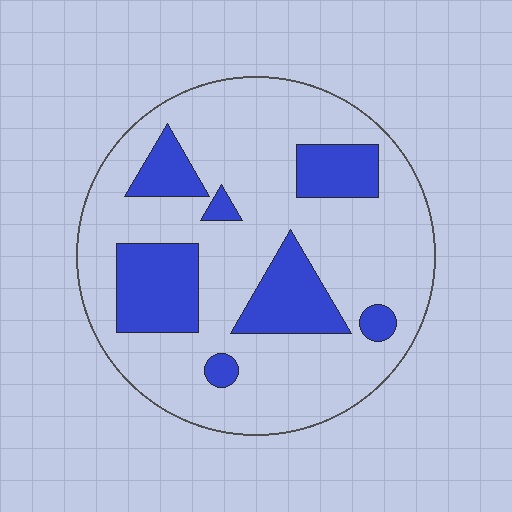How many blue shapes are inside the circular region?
7.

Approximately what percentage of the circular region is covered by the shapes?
Approximately 25%.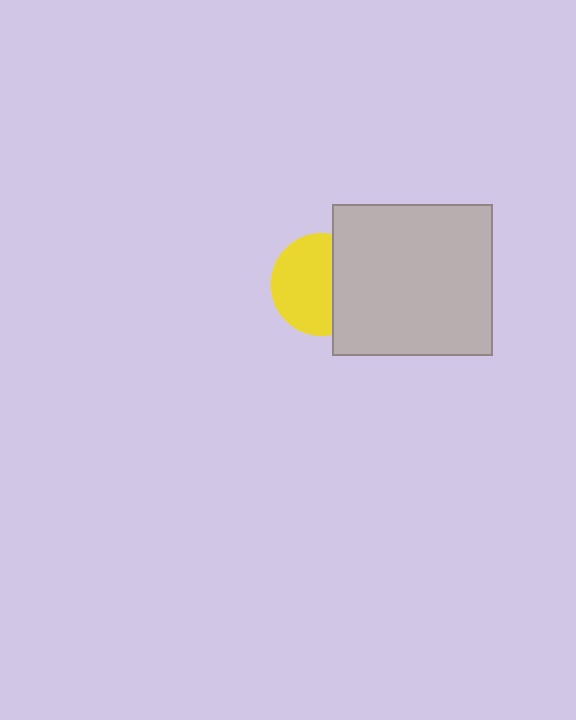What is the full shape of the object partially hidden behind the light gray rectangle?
The partially hidden object is a yellow circle.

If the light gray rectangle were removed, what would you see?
You would see the complete yellow circle.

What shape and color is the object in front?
The object in front is a light gray rectangle.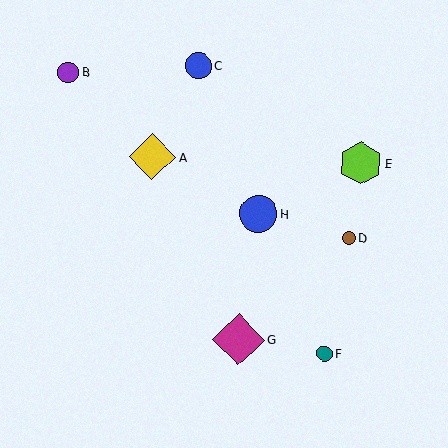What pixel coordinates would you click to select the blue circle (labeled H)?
Click at (258, 214) to select the blue circle H.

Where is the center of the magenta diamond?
The center of the magenta diamond is at (239, 340).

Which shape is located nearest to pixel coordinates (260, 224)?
The blue circle (labeled H) at (258, 214) is nearest to that location.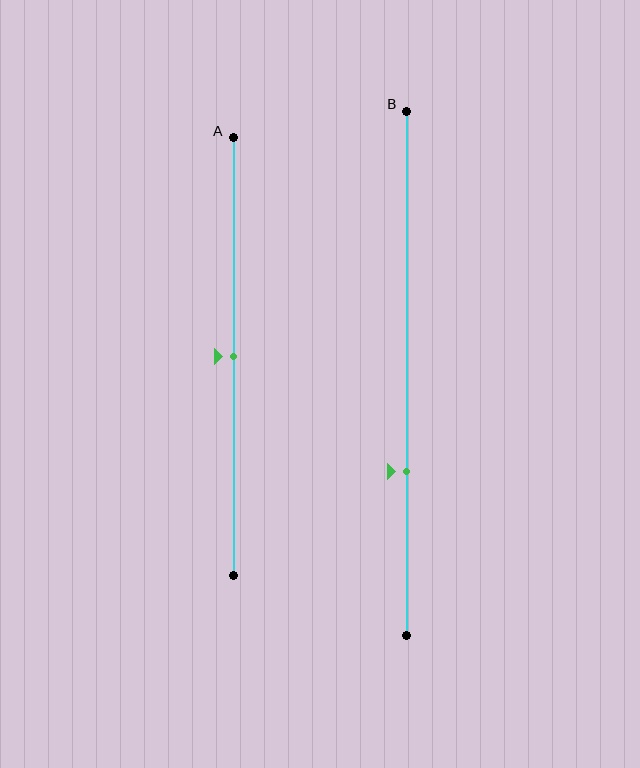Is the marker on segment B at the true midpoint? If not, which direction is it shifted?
No, the marker on segment B is shifted downward by about 19% of the segment length.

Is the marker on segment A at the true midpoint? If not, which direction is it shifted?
Yes, the marker on segment A is at the true midpoint.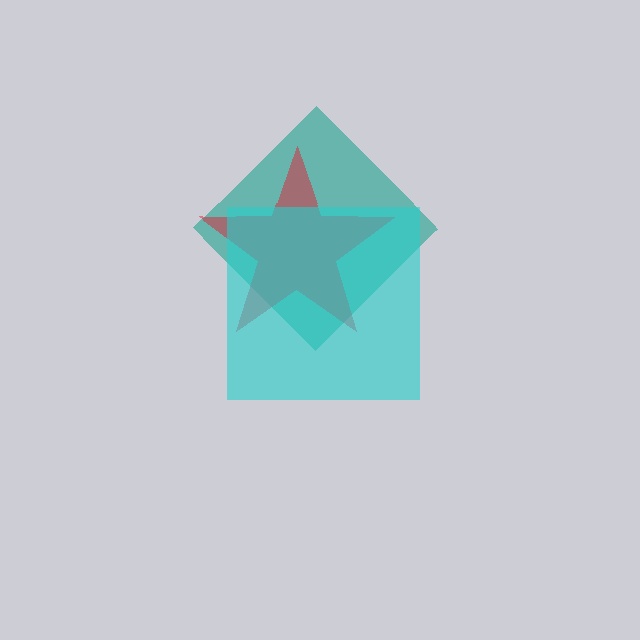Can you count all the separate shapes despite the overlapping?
Yes, there are 3 separate shapes.